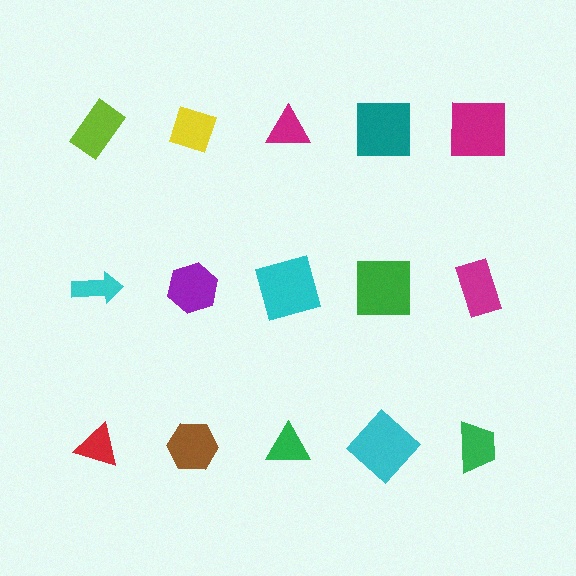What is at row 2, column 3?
A cyan square.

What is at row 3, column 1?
A red triangle.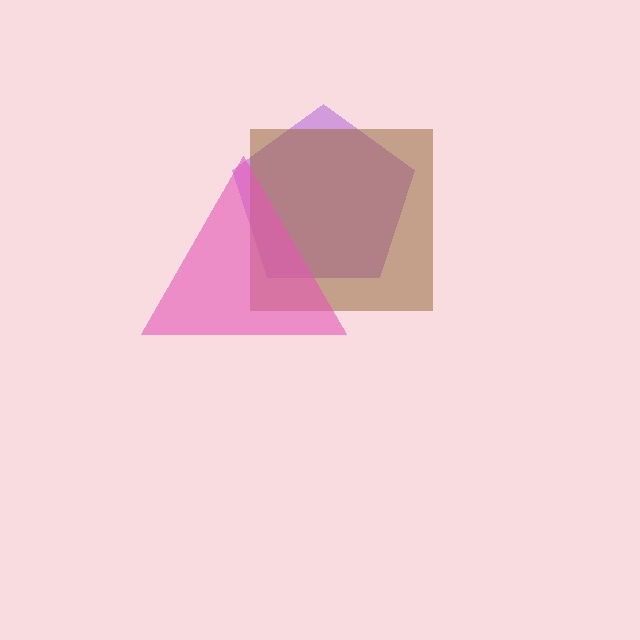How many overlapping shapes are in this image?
There are 3 overlapping shapes in the image.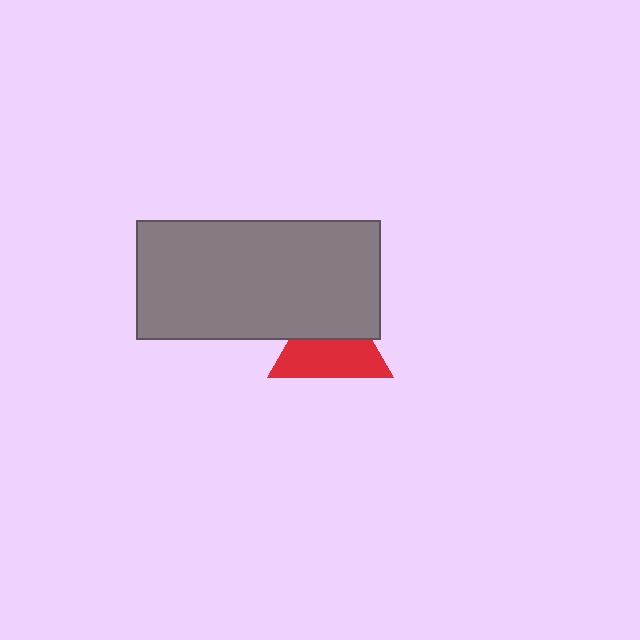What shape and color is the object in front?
The object in front is a gray rectangle.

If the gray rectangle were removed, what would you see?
You would see the complete red triangle.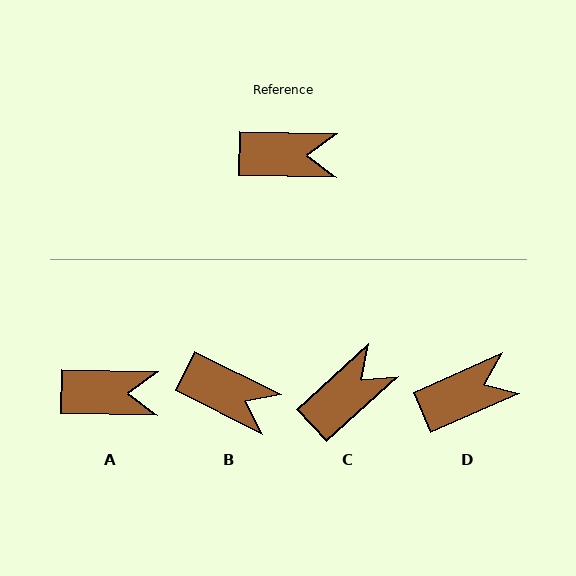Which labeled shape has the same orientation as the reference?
A.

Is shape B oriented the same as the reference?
No, it is off by about 25 degrees.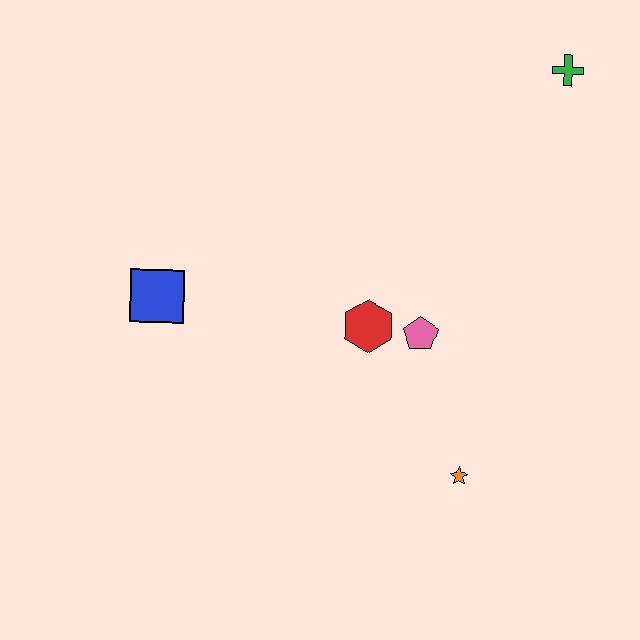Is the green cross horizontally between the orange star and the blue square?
No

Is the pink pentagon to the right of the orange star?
No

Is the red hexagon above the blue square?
No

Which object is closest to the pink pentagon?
The red hexagon is closest to the pink pentagon.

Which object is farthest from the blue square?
The green cross is farthest from the blue square.